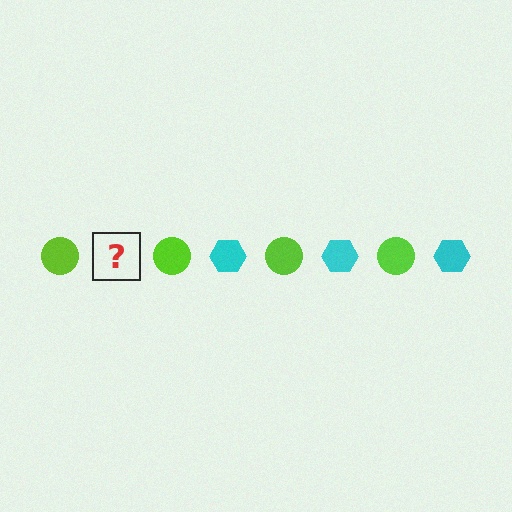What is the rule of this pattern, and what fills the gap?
The rule is that the pattern alternates between lime circle and cyan hexagon. The gap should be filled with a cyan hexagon.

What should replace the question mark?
The question mark should be replaced with a cyan hexagon.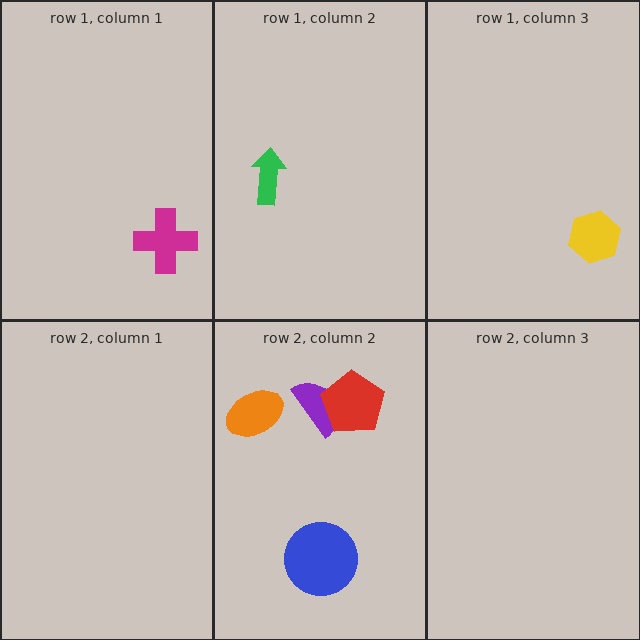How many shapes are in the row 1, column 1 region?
1.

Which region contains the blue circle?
The row 2, column 2 region.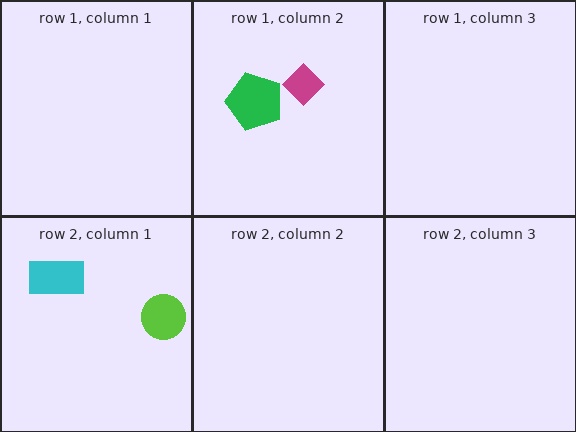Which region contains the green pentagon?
The row 1, column 2 region.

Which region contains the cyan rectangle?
The row 2, column 1 region.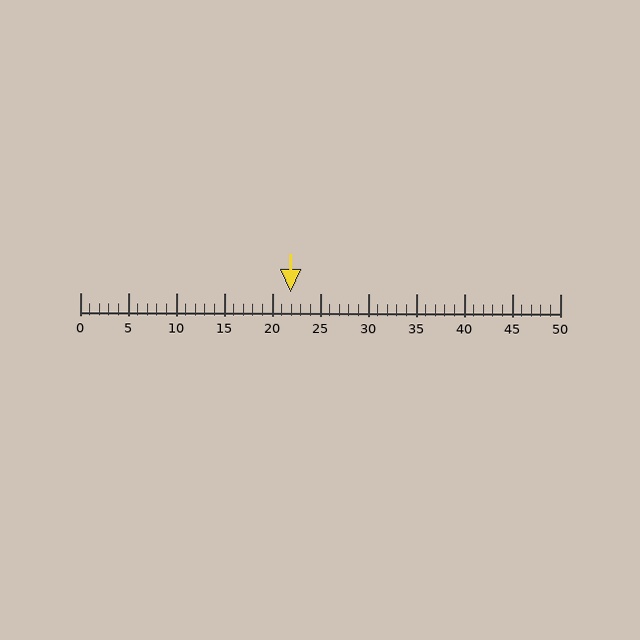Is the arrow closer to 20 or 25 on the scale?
The arrow is closer to 20.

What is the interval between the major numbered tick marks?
The major tick marks are spaced 5 units apart.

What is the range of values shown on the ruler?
The ruler shows values from 0 to 50.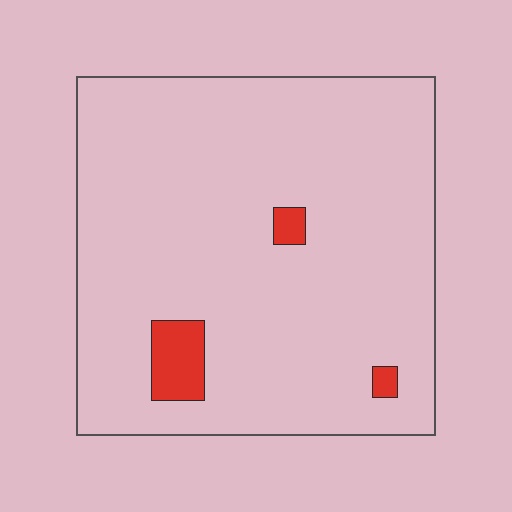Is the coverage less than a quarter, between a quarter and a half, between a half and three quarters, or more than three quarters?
Less than a quarter.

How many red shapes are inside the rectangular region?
3.